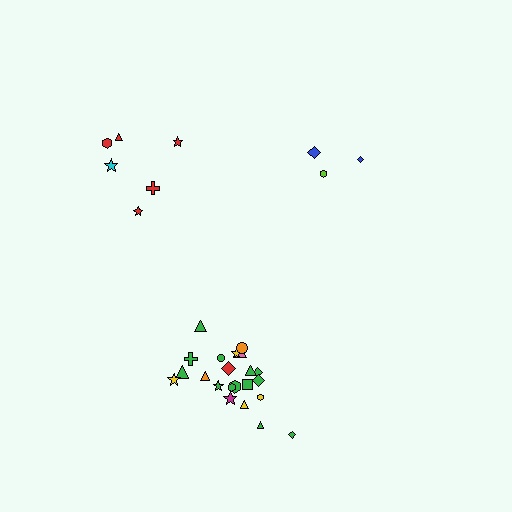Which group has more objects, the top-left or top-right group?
The top-left group.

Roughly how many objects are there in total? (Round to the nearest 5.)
Roughly 30 objects in total.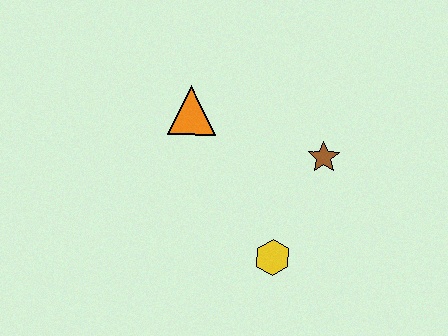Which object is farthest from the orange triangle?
The yellow hexagon is farthest from the orange triangle.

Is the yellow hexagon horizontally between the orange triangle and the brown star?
Yes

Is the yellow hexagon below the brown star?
Yes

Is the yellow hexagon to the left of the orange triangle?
No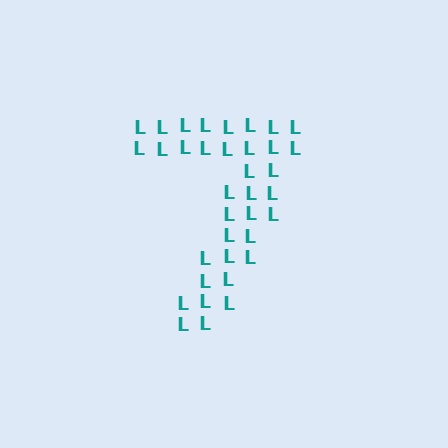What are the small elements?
The small elements are letter L's.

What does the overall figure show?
The overall figure shows the digit 7.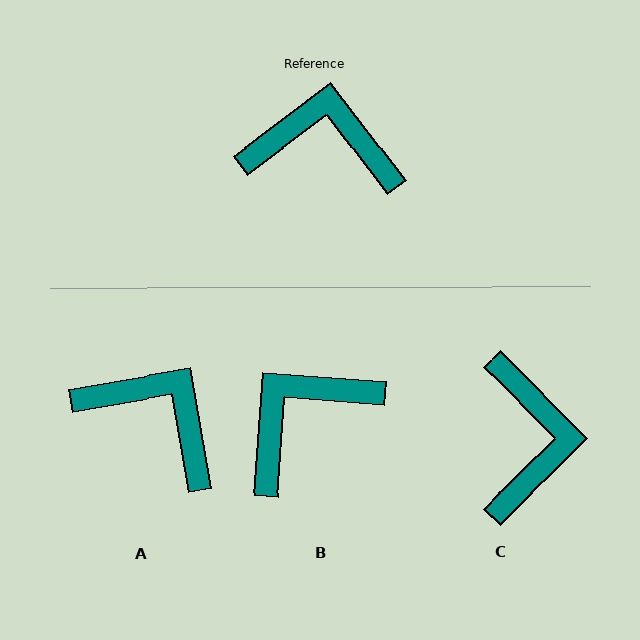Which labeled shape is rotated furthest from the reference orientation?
C, about 83 degrees away.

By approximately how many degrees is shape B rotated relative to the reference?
Approximately 49 degrees counter-clockwise.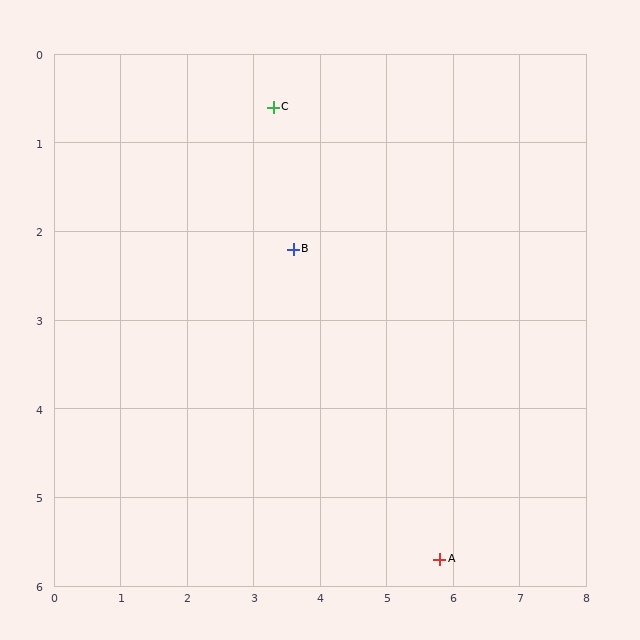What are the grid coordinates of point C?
Point C is at approximately (3.3, 0.6).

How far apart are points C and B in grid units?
Points C and B are about 1.6 grid units apart.